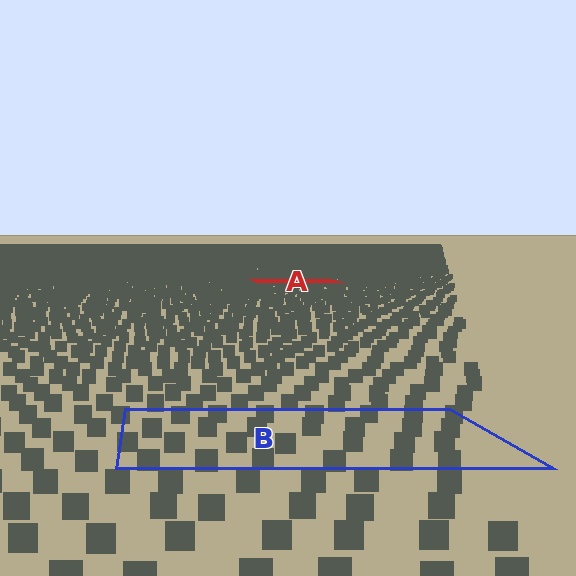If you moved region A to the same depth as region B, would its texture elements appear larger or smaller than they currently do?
They would appear larger. At a closer depth, the same texture elements are projected at a bigger on-screen size.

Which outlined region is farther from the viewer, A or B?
Region A is farther from the viewer — the texture elements inside it appear smaller and more densely packed.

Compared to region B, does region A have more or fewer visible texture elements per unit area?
Region A has more texture elements per unit area — they are packed more densely because it is farther away.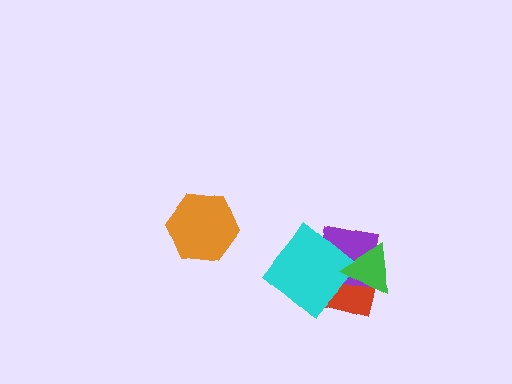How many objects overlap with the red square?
3 objects overlap with the red square.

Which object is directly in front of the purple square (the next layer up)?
The cyan diamond is directly in front of the purple square.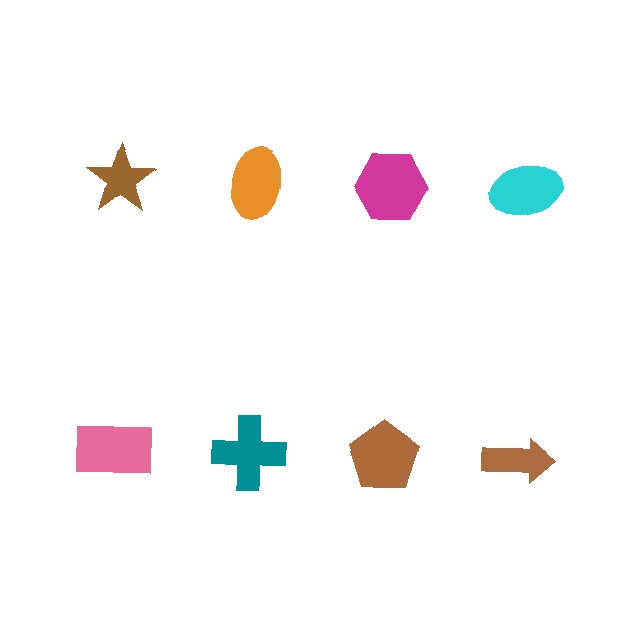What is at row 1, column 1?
A brown star.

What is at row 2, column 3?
A brown pentagon.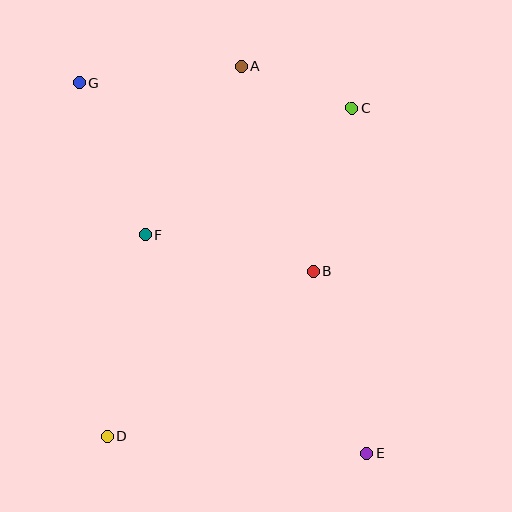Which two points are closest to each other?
Points A and C are closest to each other.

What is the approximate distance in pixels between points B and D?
The distance between B and D is approximately 263 pixels.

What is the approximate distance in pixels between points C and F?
The distance between C and F is approximately 243 pixels.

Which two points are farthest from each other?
Points E and G are farthest from each other.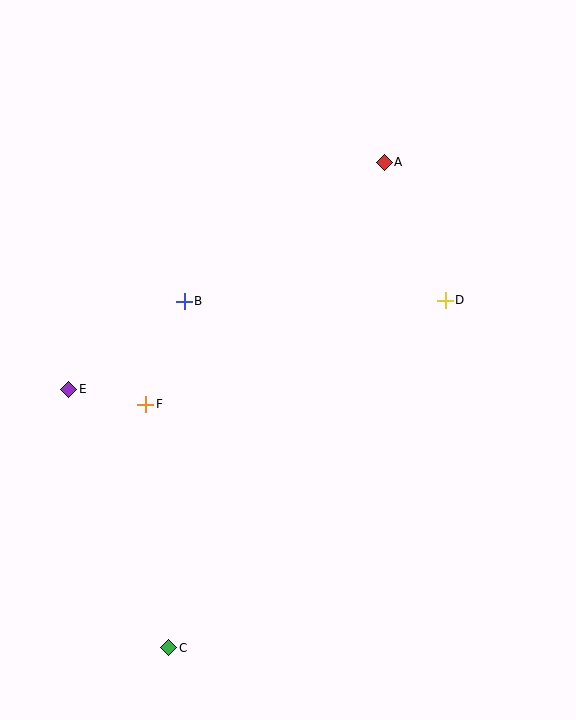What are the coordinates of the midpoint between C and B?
The midpoint between C and B is at (177, 475).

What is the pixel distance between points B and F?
The distance between B and F is 110 pixels.